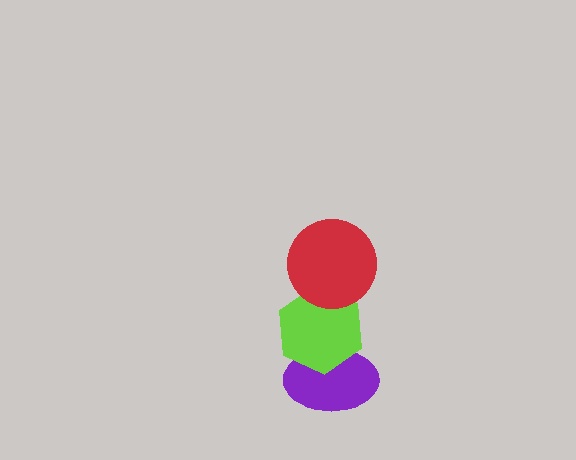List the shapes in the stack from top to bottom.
From top to bottom: the red circle, the lime hexagon, the purple ellipse.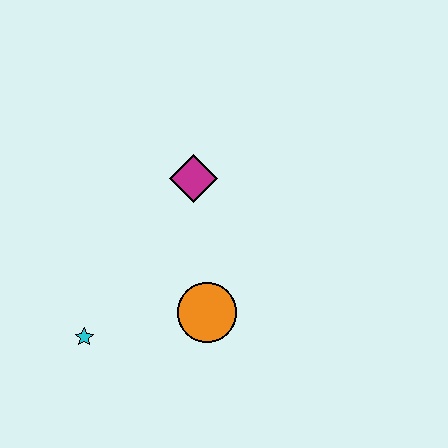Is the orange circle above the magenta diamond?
No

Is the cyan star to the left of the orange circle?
Yes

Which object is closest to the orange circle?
The cyan star is closest to the orange circle.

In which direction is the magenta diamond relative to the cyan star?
The magenta diamond is above the cyan star.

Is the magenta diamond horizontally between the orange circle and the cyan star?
Yes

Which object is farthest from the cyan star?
The magenta diamond is farthest from the cyan star.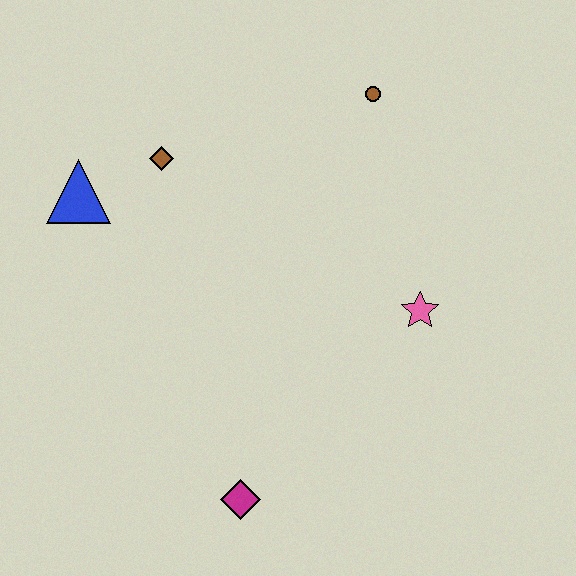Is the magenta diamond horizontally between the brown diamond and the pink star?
Yes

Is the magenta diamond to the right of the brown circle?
No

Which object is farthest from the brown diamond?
The magenta diamond is farthest from the brown diamond.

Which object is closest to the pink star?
The brown circle is closest to the pink star.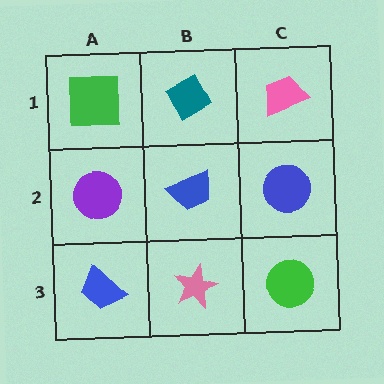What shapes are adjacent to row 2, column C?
A pink trapezoid (row 1, column C), a green circle (row 3, column C), a blue trapezoid (row 2, column B).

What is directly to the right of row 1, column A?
A teal diamond.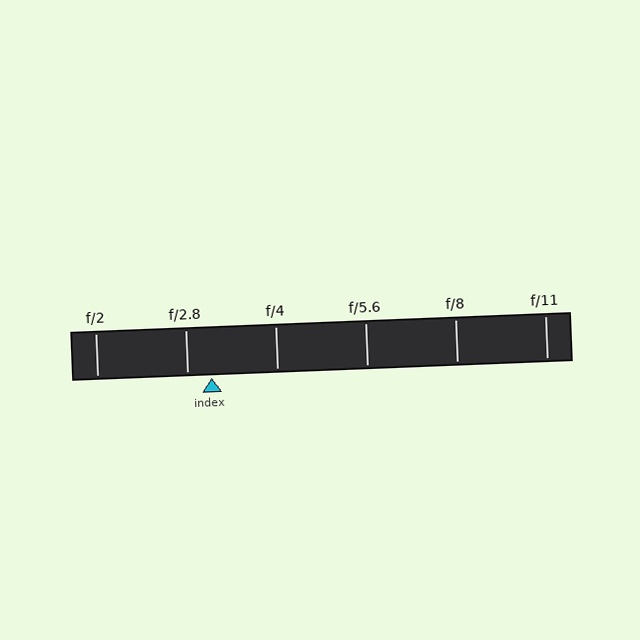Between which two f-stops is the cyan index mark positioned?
The index mark is between f/2.8 and f/4.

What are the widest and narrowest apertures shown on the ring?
The widest aperture shown is f/2 and the narrowest is f/11.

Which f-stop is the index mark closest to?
The index mark is closest to f/2.8.